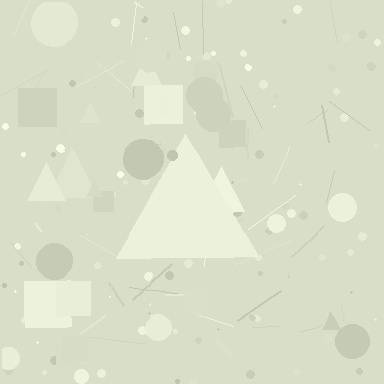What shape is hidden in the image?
A triangle is hidden in the image.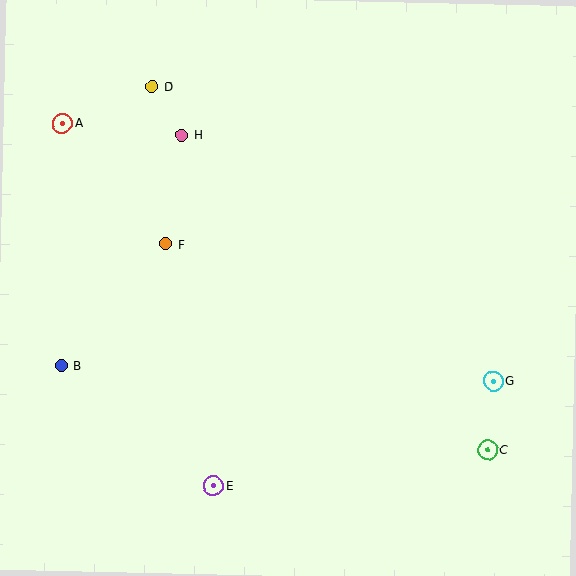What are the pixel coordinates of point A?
Point A is at (62, 123).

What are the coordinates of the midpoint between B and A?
The midpoint between B and A is at (62, 244).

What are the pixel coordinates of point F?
Point F is at (166, 244).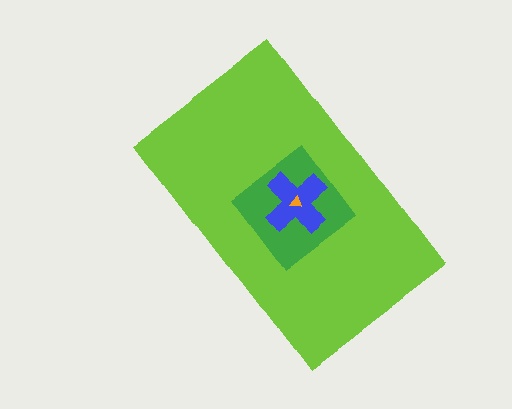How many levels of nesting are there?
4.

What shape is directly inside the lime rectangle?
The green diamond.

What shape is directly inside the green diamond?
The blue cross.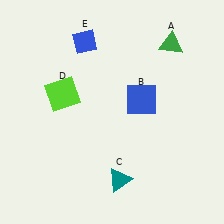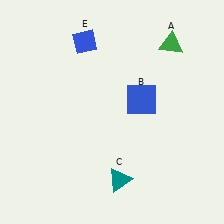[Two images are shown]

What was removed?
The lime square (D) was removed in Image 2.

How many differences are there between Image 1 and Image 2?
There is 1 difference between the two images.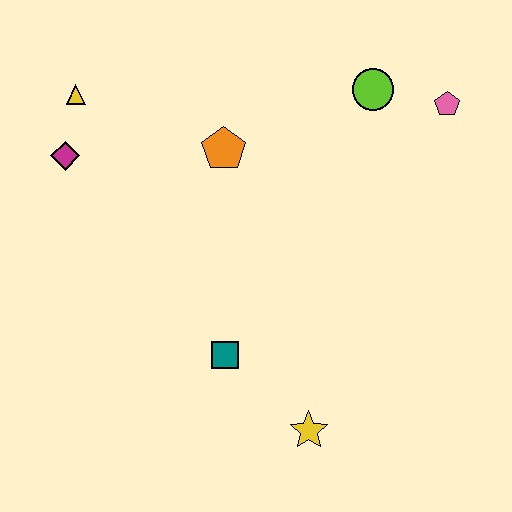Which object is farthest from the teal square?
The pink pentagon is farthest from the teal square.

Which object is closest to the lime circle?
The pink pentagon is closest to the lime circle.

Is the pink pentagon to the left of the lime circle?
No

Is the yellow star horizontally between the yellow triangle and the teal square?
No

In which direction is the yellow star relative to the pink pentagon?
The yellow star is below the pink pentagon.